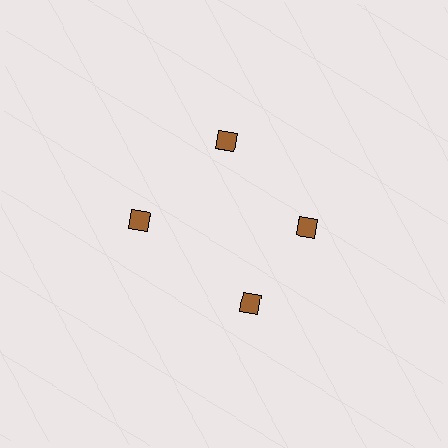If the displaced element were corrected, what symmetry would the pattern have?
It would have 4-fold rotational symmetry — the pattern would map onto itself every 90 degrees.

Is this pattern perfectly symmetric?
No. The 4 brown squares are arranged in a ring, but one element near the 6 o'clock position is rotated out of alignment along the ring, breaking the 4-fold rotational symmetry.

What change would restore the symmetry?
The symmetry would be restored by rotating it back into even spacing with its neighbors so that all 4 squares sit at equal angles and equal distance from the center.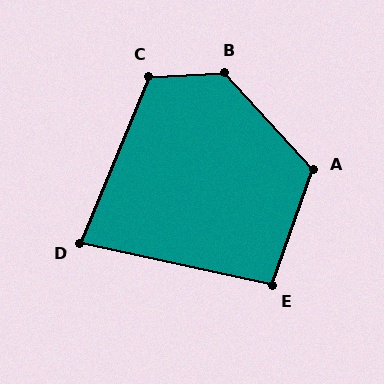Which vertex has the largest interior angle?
B, at approximately 130 degrees.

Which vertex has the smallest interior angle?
D, at approximately 80 degrees.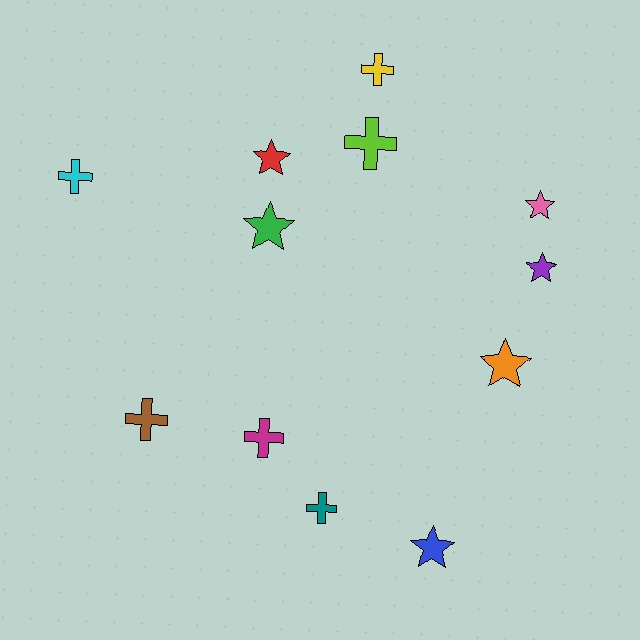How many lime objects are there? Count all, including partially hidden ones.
There is 1 lime object.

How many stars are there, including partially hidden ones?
There are 6 stars.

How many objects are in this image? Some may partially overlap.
There are 12 objects.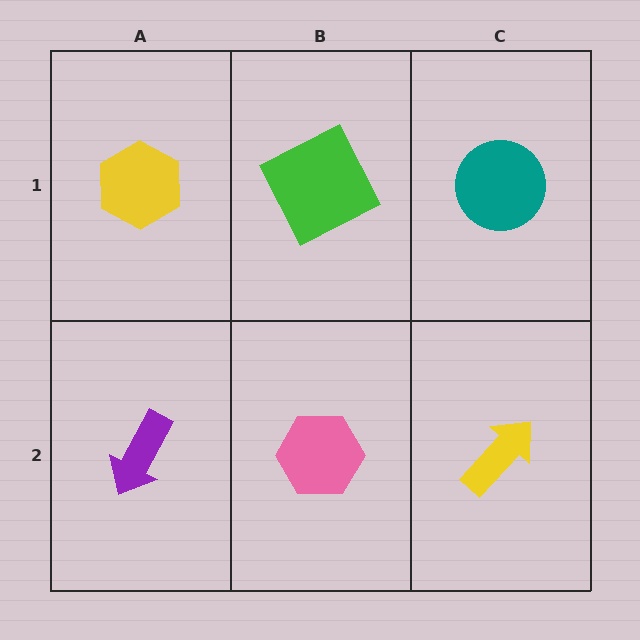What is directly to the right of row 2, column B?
A yellow arrow.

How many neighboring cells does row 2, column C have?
2.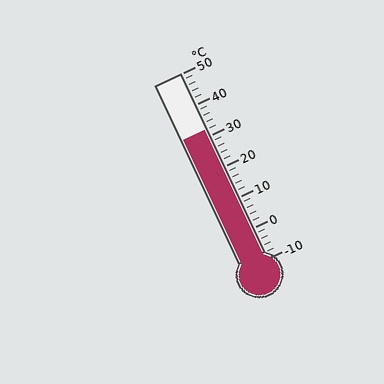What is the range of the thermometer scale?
The thermometer scale ranges from -10°C to 50°C.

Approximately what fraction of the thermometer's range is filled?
The thermometer is filled to approximately 70% of its range.